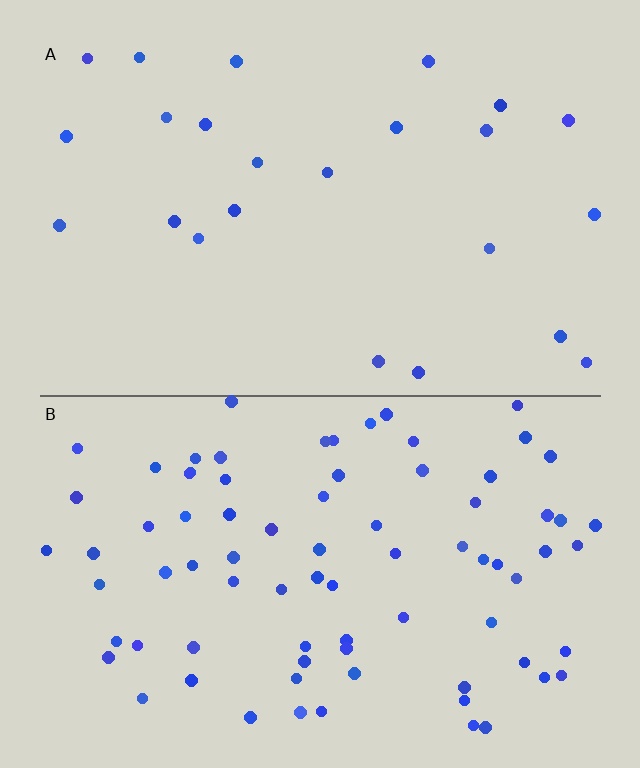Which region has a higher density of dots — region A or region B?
B (the bottom).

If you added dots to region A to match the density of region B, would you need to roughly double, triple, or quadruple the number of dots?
Approximately triple.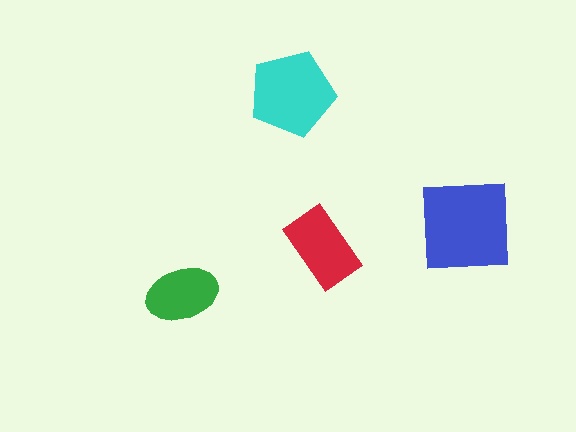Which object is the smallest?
The green ellipse.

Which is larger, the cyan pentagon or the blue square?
The blue square.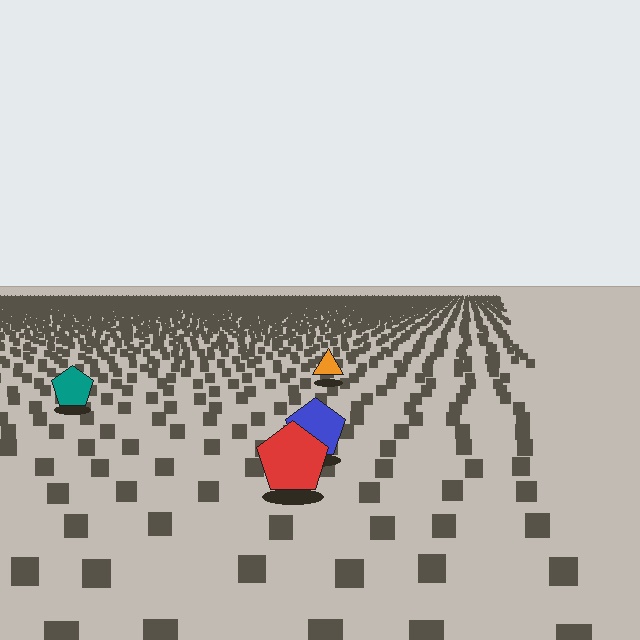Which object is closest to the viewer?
The red pentagon is closest. The texture marks near it are larger and more spread out.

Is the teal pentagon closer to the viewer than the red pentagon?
No. The red pentagon is closer — you can tell from the texture gradient: the ground texture is coarser near it.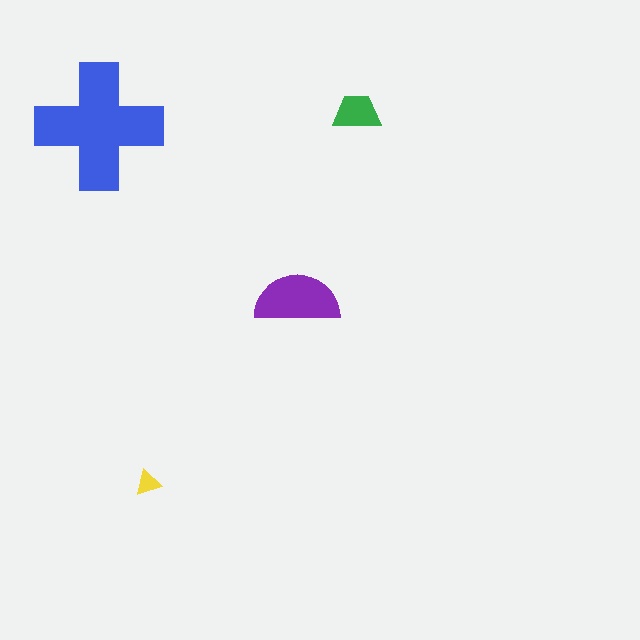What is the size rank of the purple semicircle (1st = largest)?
2nd.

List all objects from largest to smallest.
The blue cross, the purple semicircle, the green trapezoid, the yellow triangle.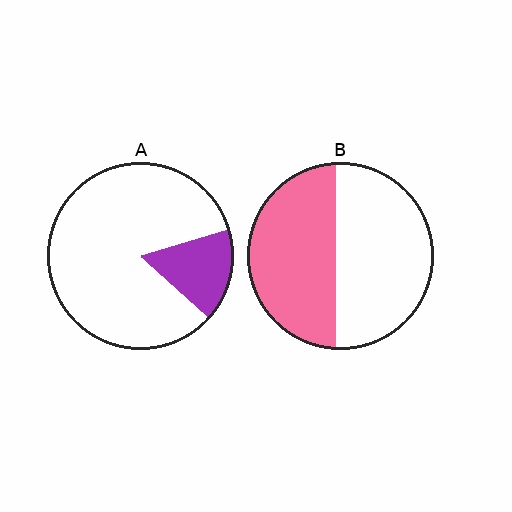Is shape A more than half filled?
No.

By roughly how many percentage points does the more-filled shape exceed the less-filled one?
By roughly 30 percentage points (B over A).